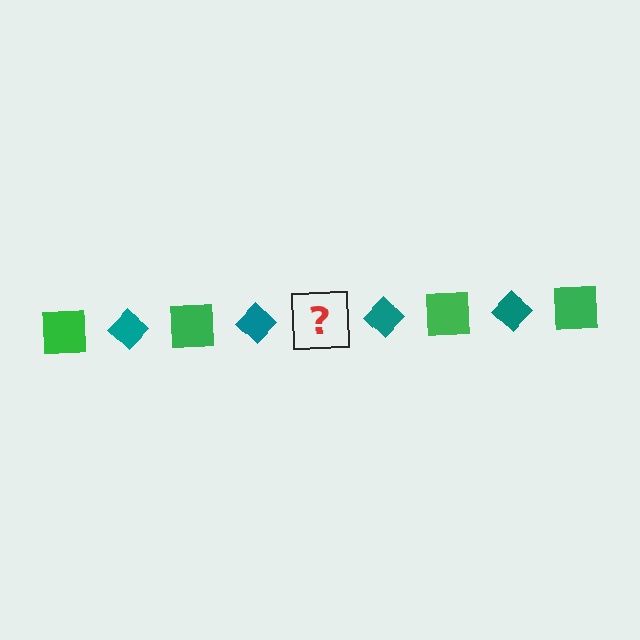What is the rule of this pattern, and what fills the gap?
The rule is that the pattern alternates between green square and teal diamond. The gap should be filled with a green square.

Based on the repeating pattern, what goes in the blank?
The blank should be a green square.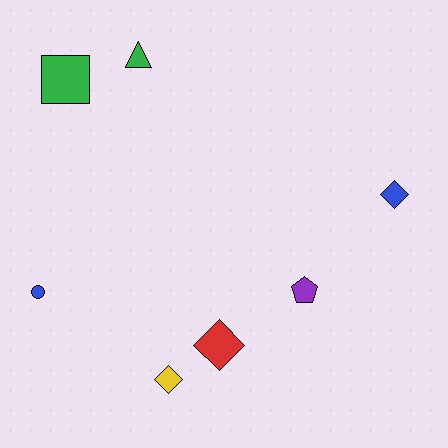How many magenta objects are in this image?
There are no magenta objects.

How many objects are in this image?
There are 7 objects.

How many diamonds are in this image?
There are 3 diamonds.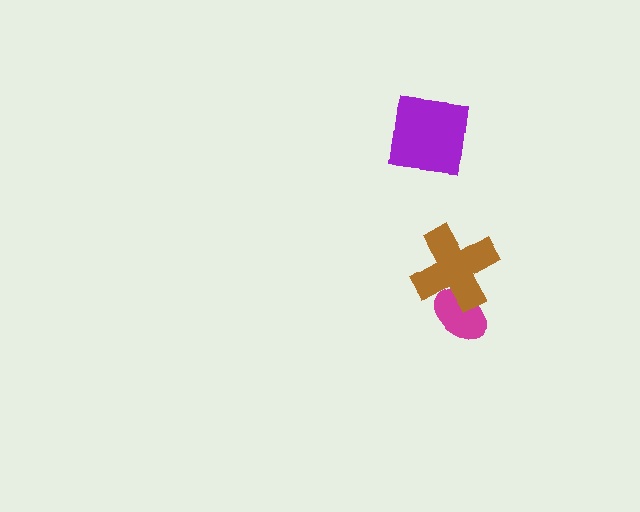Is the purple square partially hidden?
No, no other shape covers it.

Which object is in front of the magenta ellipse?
The brown cross is in front of the magenta ellipse.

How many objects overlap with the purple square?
0 objects overlap with the purple square.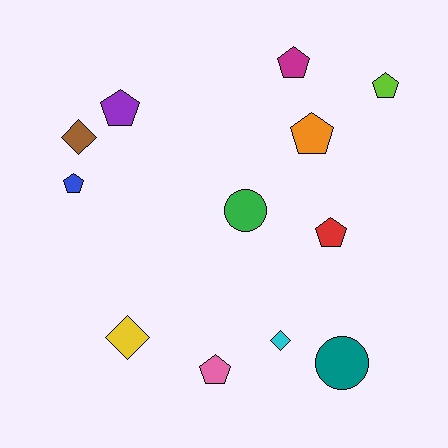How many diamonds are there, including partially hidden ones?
There are 3 diamonds.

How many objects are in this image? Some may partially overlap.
There are 12 objects.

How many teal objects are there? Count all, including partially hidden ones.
There is 1 teal object.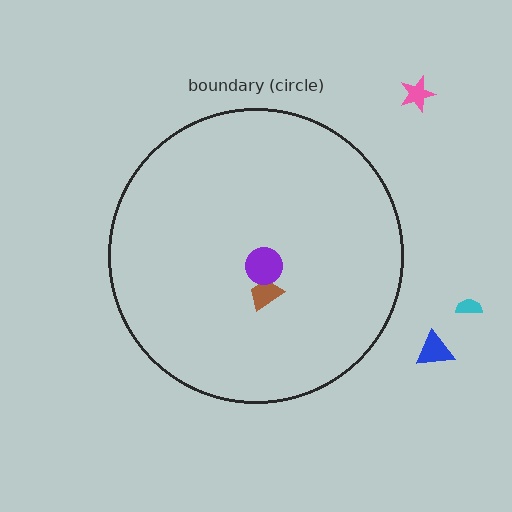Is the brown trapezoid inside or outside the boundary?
Inside.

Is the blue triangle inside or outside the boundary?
Outside.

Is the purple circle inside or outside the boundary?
Inside.